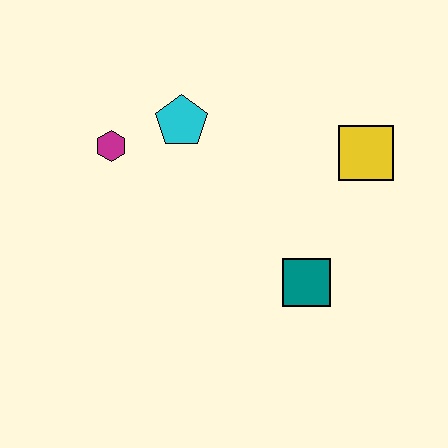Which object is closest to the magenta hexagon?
The cyan pentagon is closest to the magenta hexagon.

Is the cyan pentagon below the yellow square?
No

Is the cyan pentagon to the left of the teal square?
Yes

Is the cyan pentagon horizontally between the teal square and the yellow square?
No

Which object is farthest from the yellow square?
The magenta hexagon is farthest from the yellow square.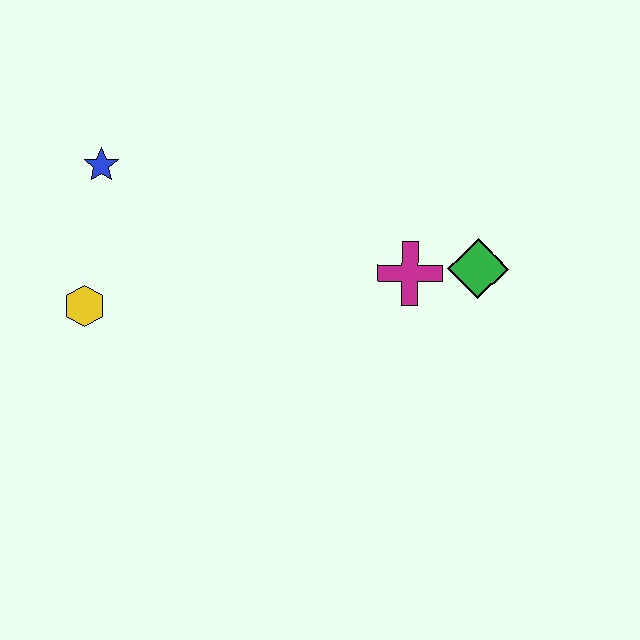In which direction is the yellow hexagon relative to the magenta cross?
The yellow hexagon is to the left of the magenta cross.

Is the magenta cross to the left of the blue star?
No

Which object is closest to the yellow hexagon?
The blue star is closest to the yellow hexagon.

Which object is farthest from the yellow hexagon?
The green diamond is farthest from the yellow hexagon.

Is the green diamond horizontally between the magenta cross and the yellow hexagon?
No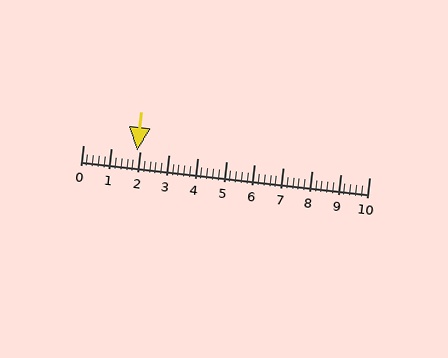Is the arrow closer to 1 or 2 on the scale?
The arrow is closer to 2.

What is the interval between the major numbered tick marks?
The major tick marks are spaced 1 units apart.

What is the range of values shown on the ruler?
The ruler shows values from 0 to 10.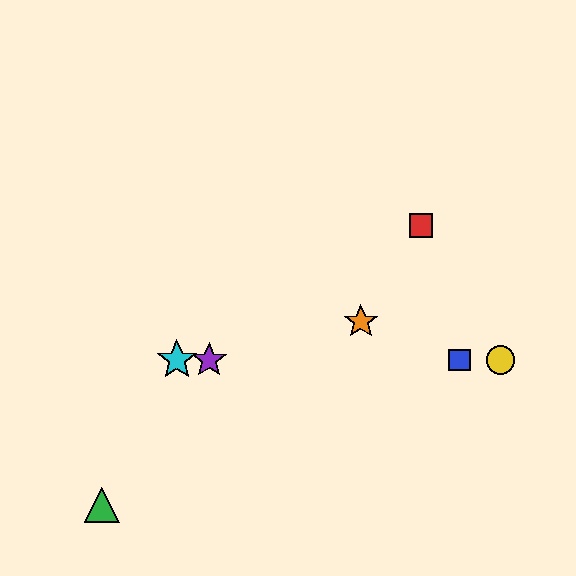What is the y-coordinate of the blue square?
The blue square is at y≈360.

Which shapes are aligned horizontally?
The blue square, the yellow circle, the purple star, the cyan star are aligned horizontally.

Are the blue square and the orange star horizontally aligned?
No, the blue square is at y≈360 and the orange star is at y≈321.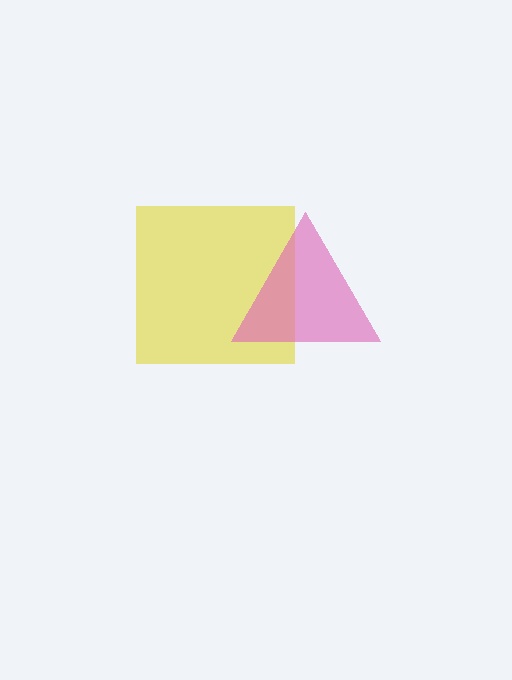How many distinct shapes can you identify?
There are 2 distinct shapes: a yellow square, a pink triangle.